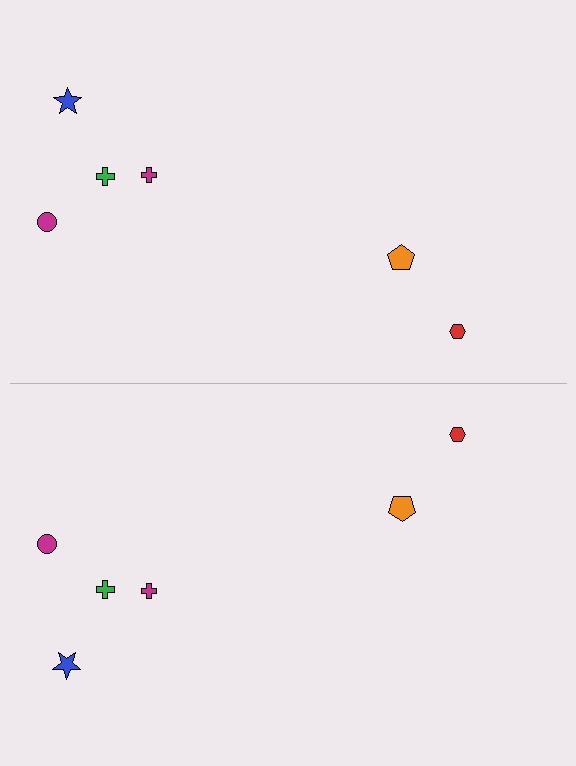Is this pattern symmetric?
Yes, this pattern has bilateral (reflection) symmetry.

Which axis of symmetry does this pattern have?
The pattern has a horizontal axis of symmetry running through the center of the image.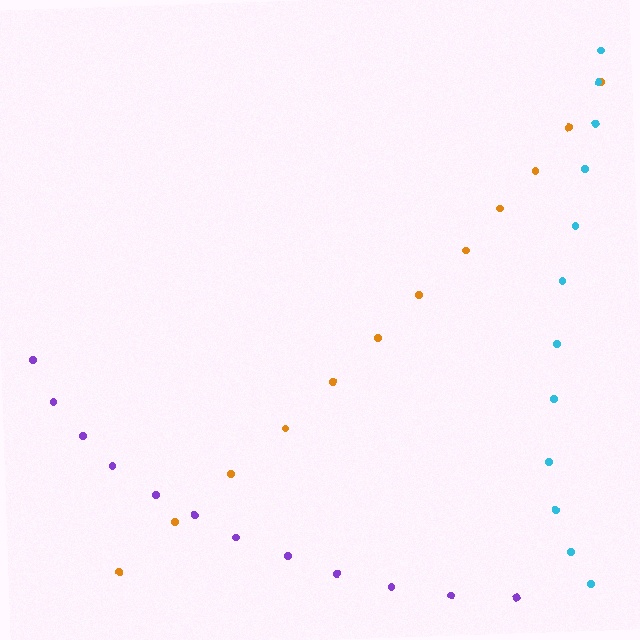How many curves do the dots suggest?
There are 3 distinct paths.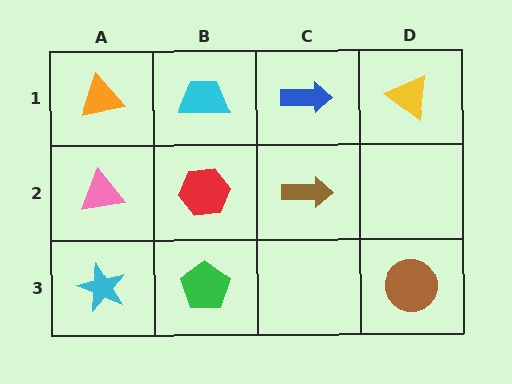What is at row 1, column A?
An orange triangle.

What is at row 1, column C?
A blue arrow.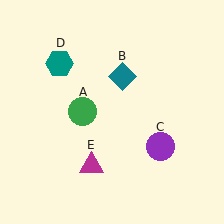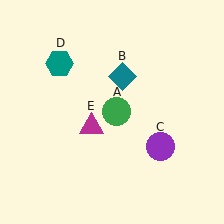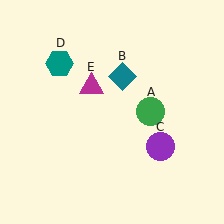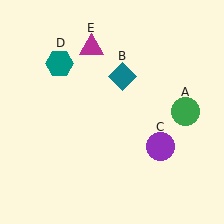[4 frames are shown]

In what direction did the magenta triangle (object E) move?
The magenta triangle (object E) moved up.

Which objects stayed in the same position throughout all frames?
Teal diamond (object B) and purple circle (object C) and teal hexagon (object D) remained stationary.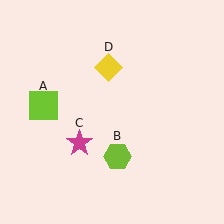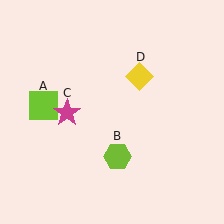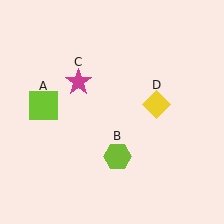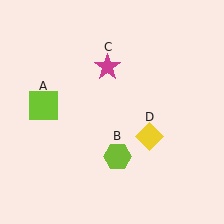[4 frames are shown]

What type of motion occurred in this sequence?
The magenta star (object C), yellow diamond (object D) rotated clockwise around the center of the scene.